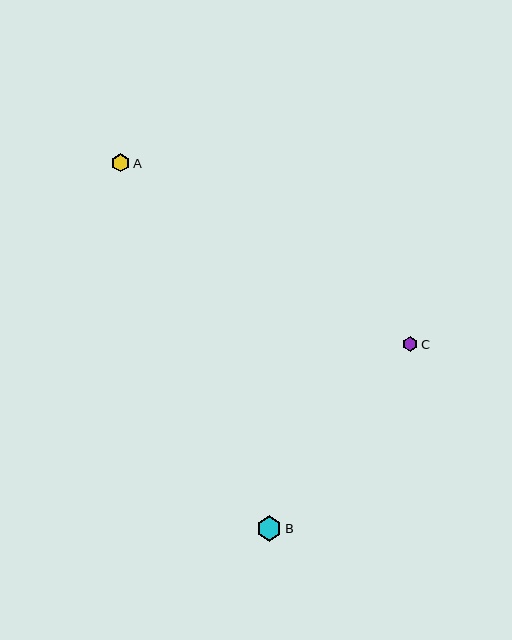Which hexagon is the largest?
Hexagon B is the largest with a size of approximately 25 pixels.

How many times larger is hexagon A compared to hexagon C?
Hexagon A is approximately 1.2 times the size of hexagon C.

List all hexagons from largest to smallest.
From largest to smallest: B, A, C.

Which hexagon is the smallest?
Hexagon C is the smallest with a size of approximately 15 pixels.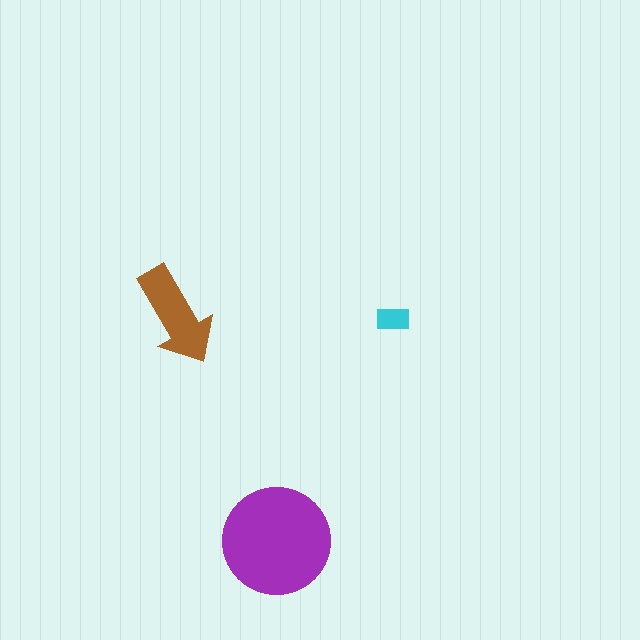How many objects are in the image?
There are 3 objects in the image.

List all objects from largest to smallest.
The purple circle, the brown arrow, the cyan rectangle.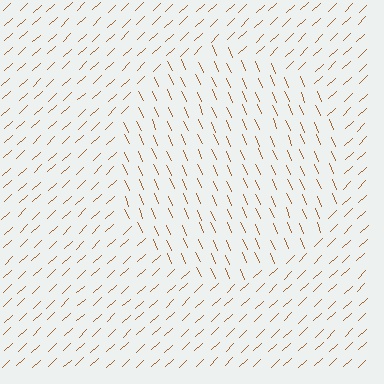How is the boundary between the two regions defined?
The boundary is defined purely by a change in line orientation (approximately 70 degrees difference). All lines are the same color and thickness.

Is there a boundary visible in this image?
Yes, there is a texture boundary formed by a change in line orientation.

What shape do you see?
I see a circle.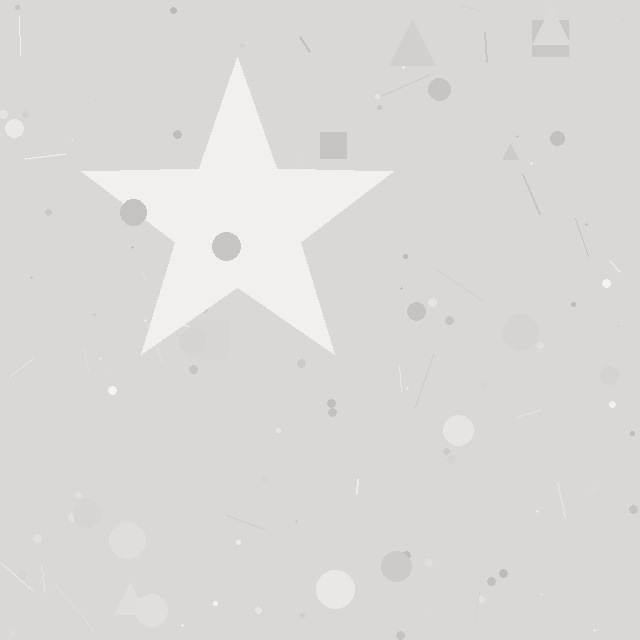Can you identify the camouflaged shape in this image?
The camouflaged shape is a star.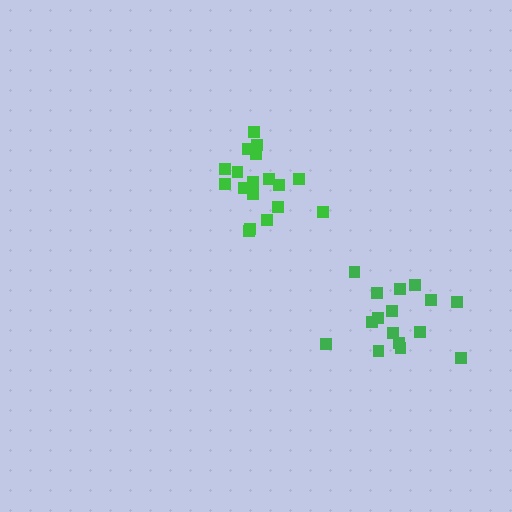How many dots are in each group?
Group 1: 18 dots, Group 2: 16 dots (34 total).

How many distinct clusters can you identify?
There are 2 distinct clusters.